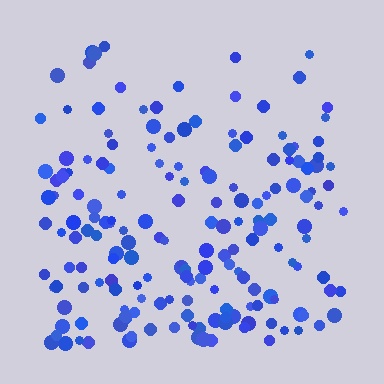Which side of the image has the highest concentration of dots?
The bottom.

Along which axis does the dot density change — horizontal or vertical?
Vertical.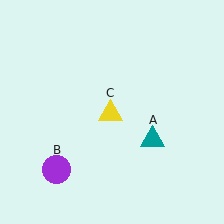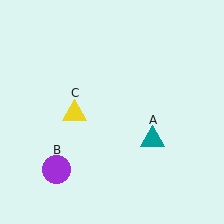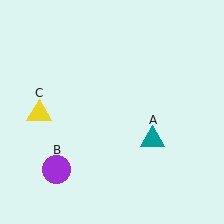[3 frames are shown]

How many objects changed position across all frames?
1 object changed position: yellow triangle (object C).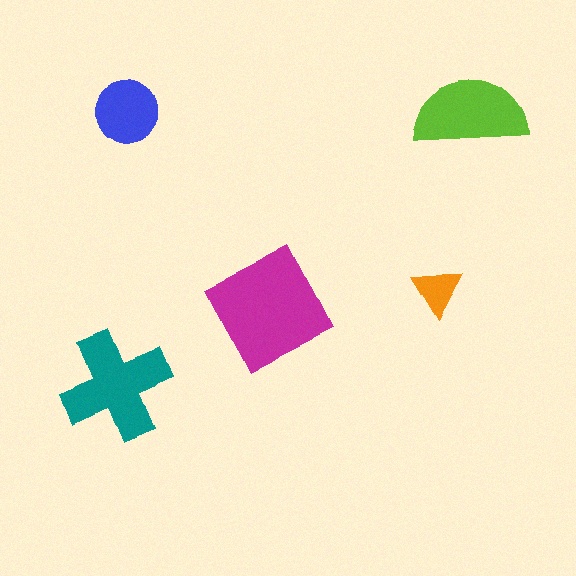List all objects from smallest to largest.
The orange triangle, the blue circle, the lime semicircle, the teal cross, the magenta square.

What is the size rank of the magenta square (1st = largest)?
1st.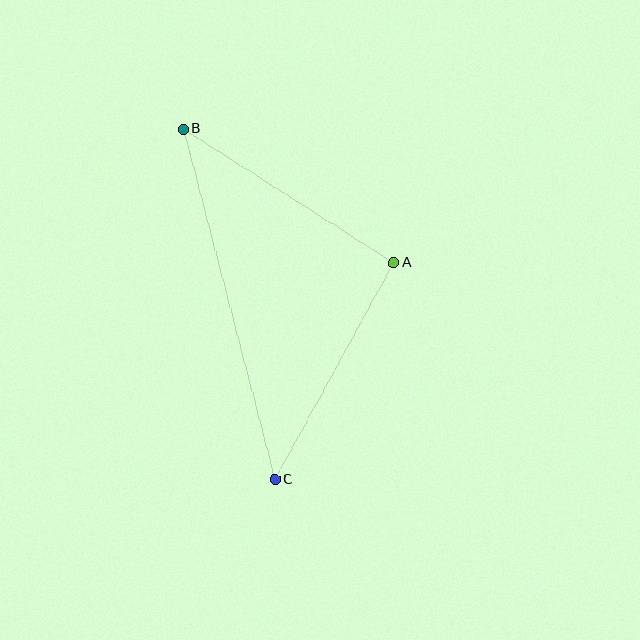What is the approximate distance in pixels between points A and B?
The distance between A and B is approximately 250 pixels.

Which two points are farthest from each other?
Points B and C are farthest from each other.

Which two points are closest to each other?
Points A and C are closest to each other.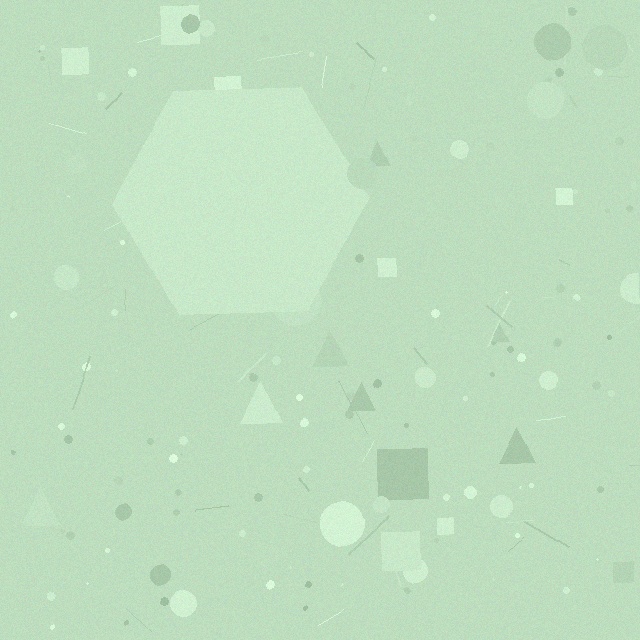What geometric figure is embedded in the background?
A hexagon is embedded in the background.